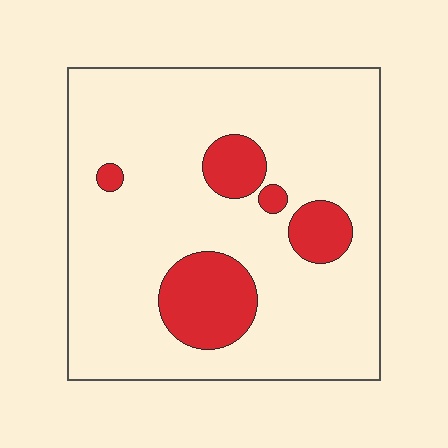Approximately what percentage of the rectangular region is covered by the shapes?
Approximately 15%.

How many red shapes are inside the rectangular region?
5.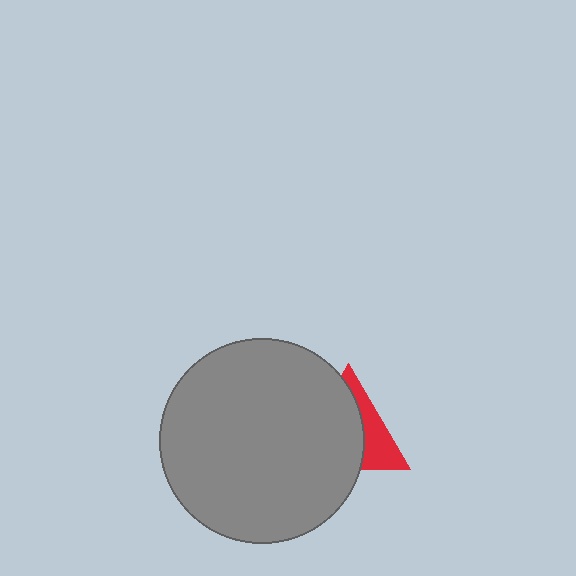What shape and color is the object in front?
The object in front is a gray circle.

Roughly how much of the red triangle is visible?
A small part of it is visible (roughly 36%).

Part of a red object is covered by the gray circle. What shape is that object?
It is a triangle.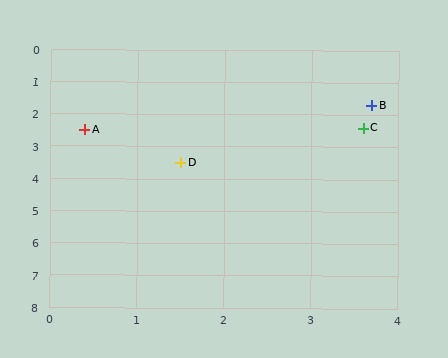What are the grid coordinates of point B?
Point B is at approximately (3.7, 1.7).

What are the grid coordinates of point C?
Point C is at approximately (3.6, 2.4).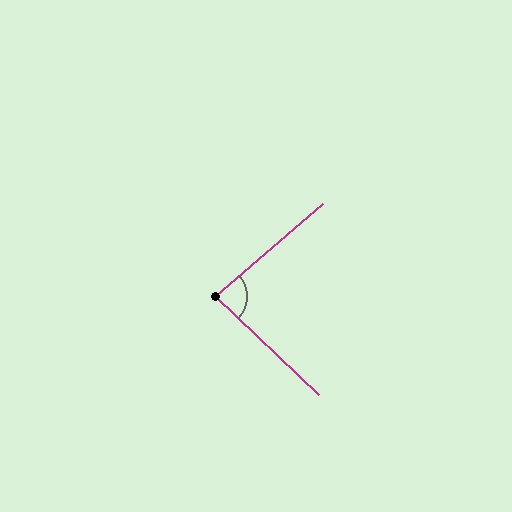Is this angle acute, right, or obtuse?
It is acute.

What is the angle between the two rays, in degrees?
Approximately 85 degrees.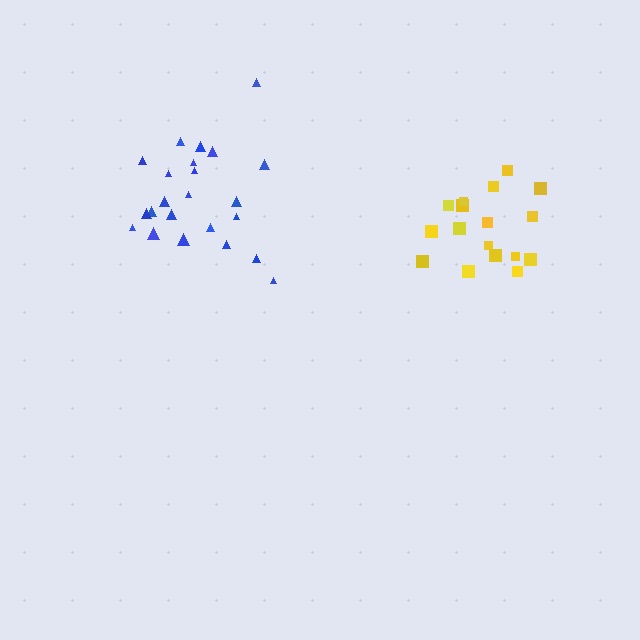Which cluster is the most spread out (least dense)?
Blue.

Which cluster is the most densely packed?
Yellow.